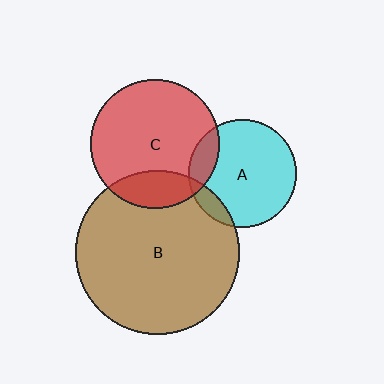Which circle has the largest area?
Circle B (brown).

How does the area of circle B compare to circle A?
Approximately 2.3 times.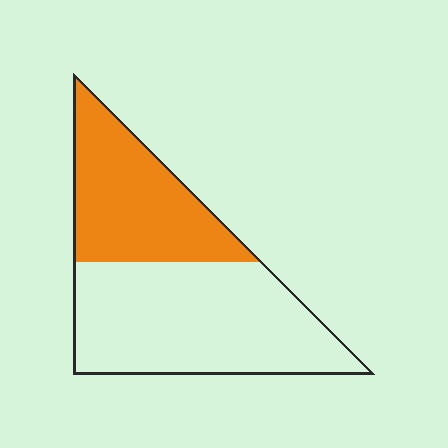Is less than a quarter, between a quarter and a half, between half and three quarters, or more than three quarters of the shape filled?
Between a quarter and a half.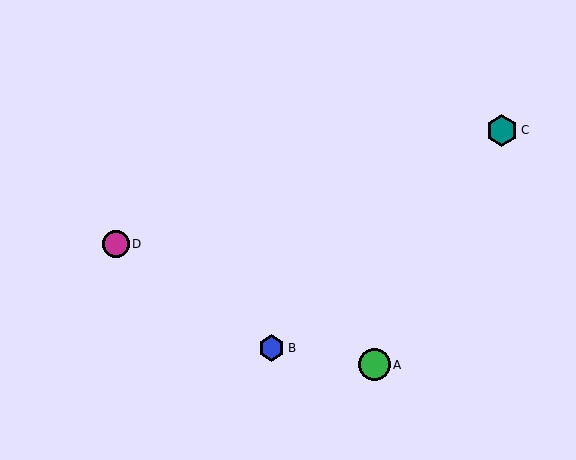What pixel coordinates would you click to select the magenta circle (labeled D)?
Click at (116, 244) to select the magenta circle D.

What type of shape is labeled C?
Shape C is a teal hexagon.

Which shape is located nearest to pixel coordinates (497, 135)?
The teal hexagon (labeled C) at (502, 130) is nearest to that location.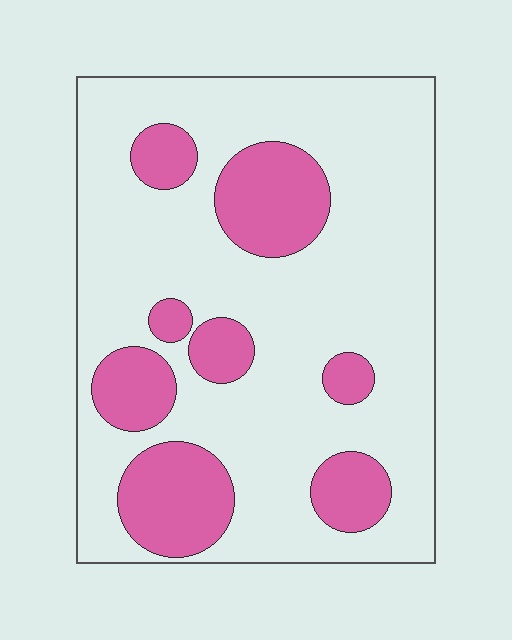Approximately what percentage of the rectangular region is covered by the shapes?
Approximately 25%.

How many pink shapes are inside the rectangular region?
8.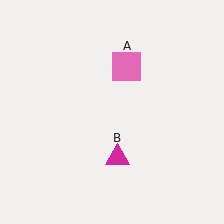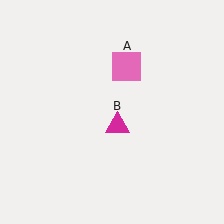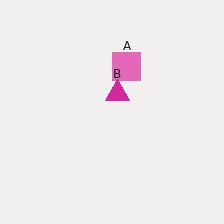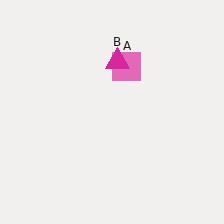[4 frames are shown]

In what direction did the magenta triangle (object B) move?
The magenta triangle (object B) moved up.